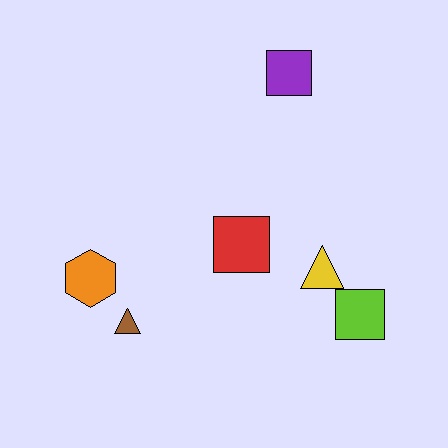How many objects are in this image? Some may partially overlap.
There are 6 objects.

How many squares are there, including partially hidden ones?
There are 3 squares.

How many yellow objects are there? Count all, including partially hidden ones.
There is 1 yellow object.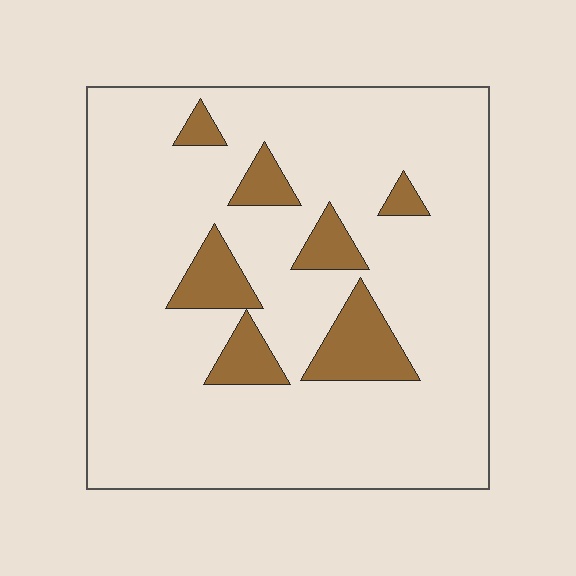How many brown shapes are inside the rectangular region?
7.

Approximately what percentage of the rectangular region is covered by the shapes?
Approximately 15%.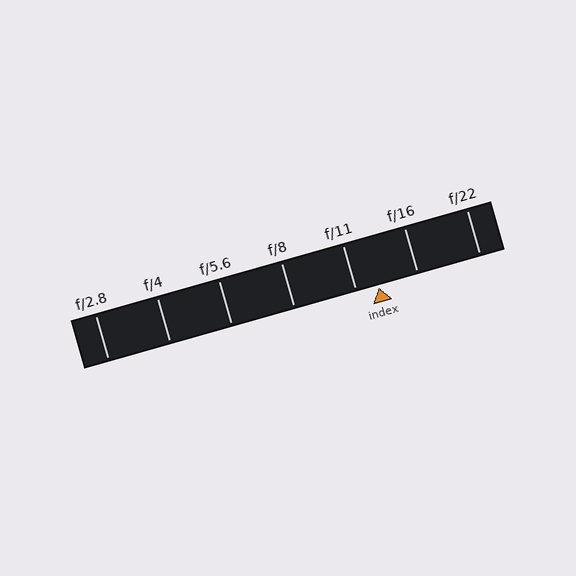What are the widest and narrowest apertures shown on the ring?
The widest aperture shown is f/2.8 and the narrowest is f/22.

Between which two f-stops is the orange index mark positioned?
The index mark is between f/11 and f/16.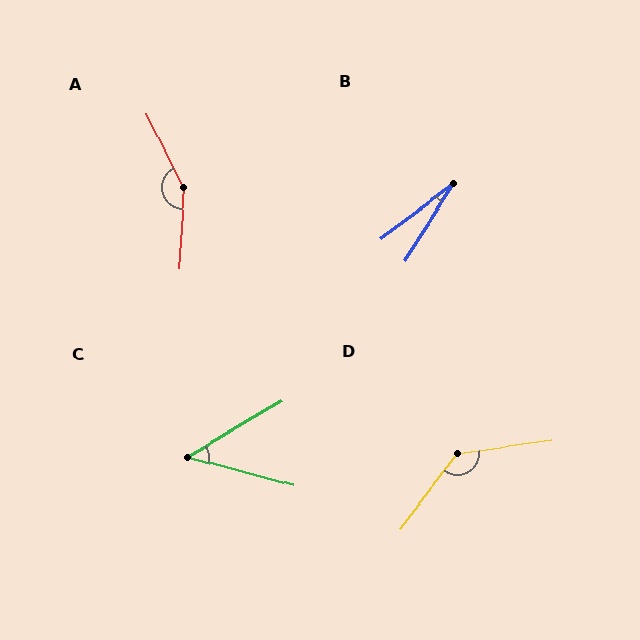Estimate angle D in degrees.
Approximately 136 degrees.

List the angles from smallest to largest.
B (21°), C (46°), D (136°), A (150°).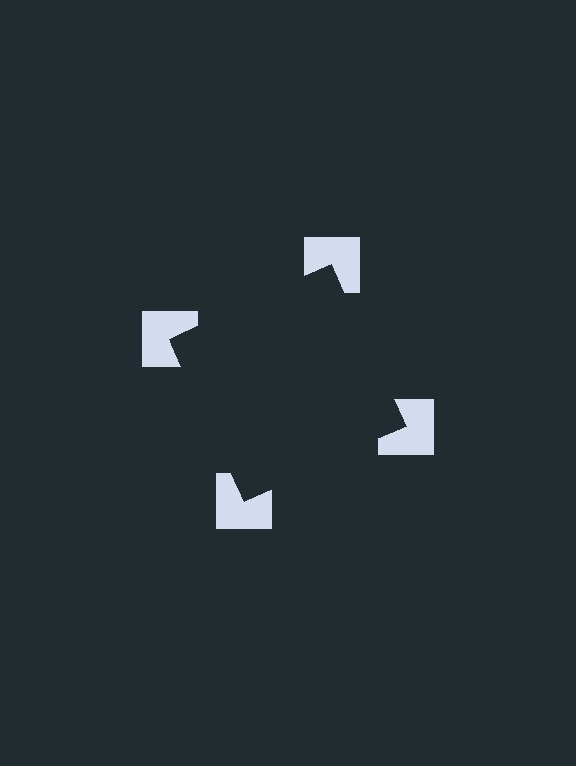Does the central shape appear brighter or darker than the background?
It typically appears slightly darker than the background, even though no actual brightness change is drawn.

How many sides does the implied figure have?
4 sides.